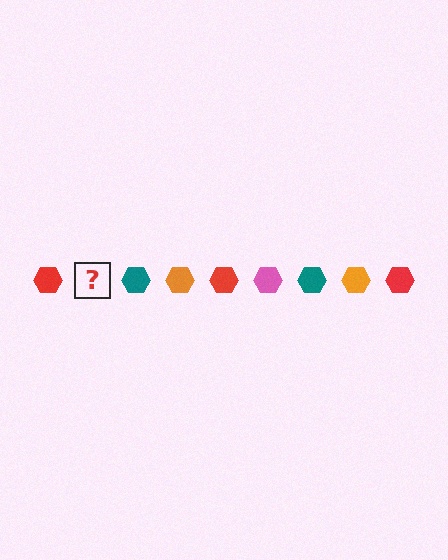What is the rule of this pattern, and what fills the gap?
The rule is that the pattern cycles through red, pink, teal, orange hexagons. The gap should be filled with a pink hexagon.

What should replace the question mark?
The question mark should be replaced with a pink hexagon.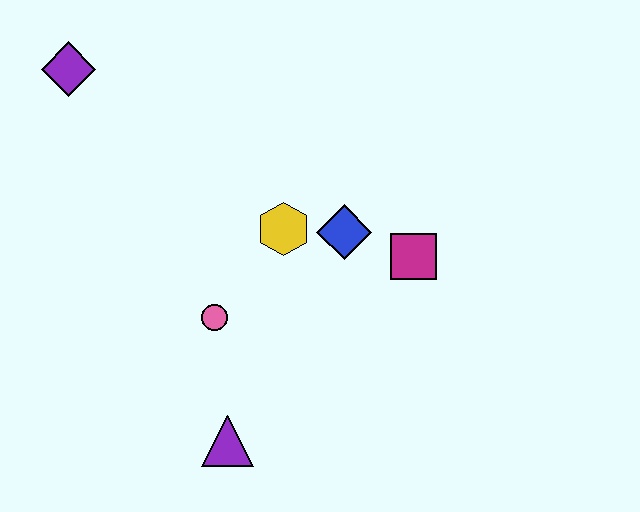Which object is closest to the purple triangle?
The pink circle is closest to the purple triangle.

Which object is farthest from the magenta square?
The purple diamond is farthest from the magenta square.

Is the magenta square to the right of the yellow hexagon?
Yes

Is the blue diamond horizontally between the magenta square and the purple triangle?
Yes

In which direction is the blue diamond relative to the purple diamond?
The blue diamond is to the right of the purple diamond.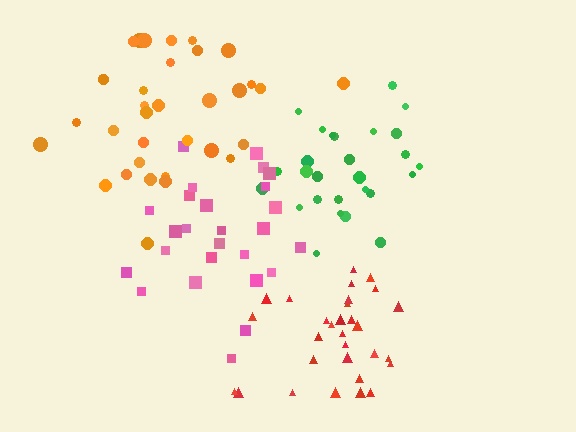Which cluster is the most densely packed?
Green.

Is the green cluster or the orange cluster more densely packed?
Green.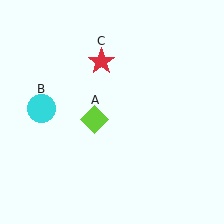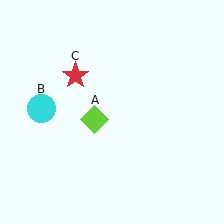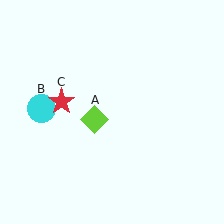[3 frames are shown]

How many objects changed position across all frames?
1 object changed position: red star (object C).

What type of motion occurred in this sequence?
The red star (object C) rotated counterclockwise around the center of the scene.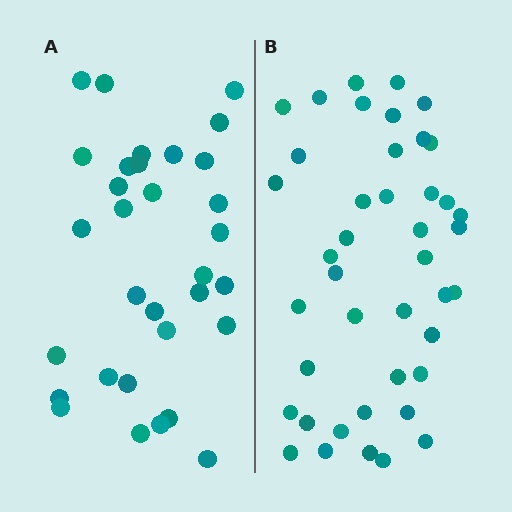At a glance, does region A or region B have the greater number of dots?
Region B (the right region) has more dots.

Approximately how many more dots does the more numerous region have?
Region B has roughly 10 or so more dots than region A.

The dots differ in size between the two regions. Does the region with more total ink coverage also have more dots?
No. Region A has more total ink coverage because its dots are larger, but region B actually contains more individual dots. Total area can be misleading — the number of items is what matters here.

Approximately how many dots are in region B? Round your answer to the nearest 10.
About 40 dots. (The exact count is 42, which rounds to 40.)